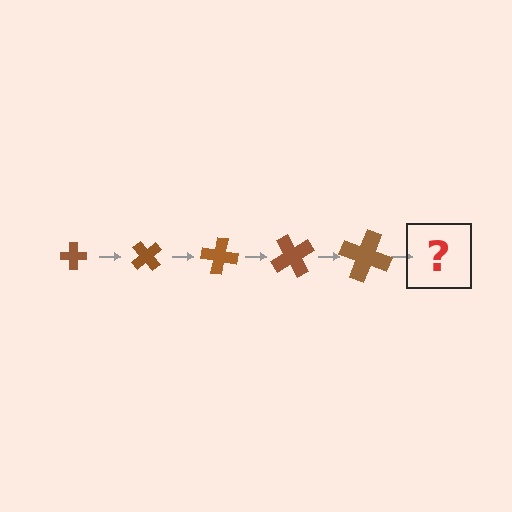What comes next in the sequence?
The next element should be a cross, larger than the previous one and rotated 250 degrees from the start.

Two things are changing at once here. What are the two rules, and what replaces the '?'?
The two rules are that the cross grows larger each step and it rotates 50 degrees each step. The '?' should be a cross, larger than the previous one and rotated 250 degrees from the start.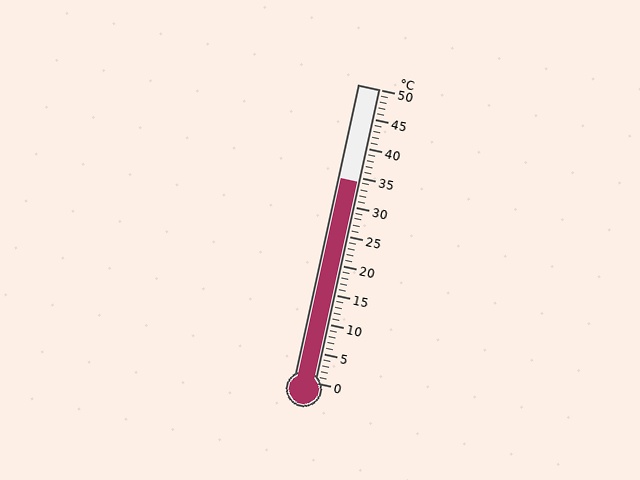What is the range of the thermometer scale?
The thermometer scale ranges from 0°C to 50°C.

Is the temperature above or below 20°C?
The temperature is above 20°C.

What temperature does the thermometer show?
The thermometer shows approximately 34°C.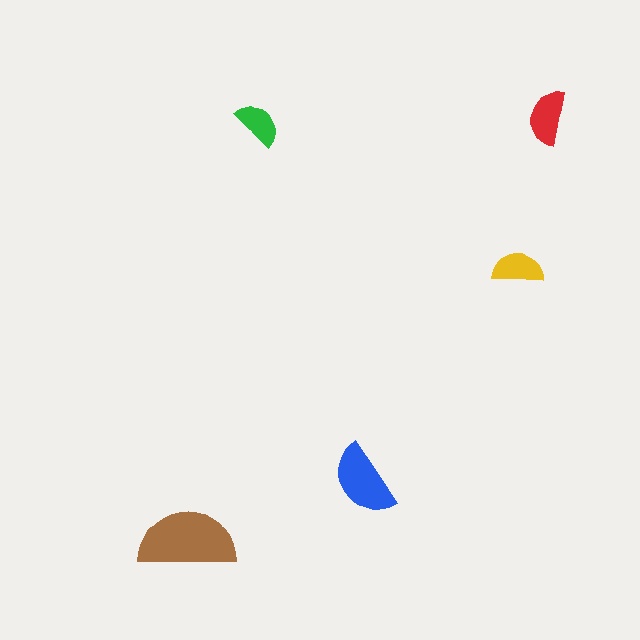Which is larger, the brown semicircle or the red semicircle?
The brown one.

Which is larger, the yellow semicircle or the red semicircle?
The red one.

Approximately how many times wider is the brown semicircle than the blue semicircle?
About 1.5 times wider.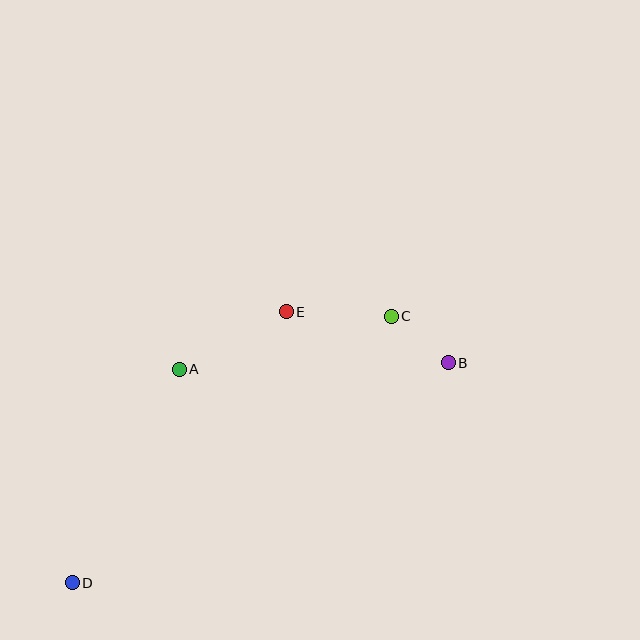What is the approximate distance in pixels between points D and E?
The distance between D and E is approximately 345 pixels.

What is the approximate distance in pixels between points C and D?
The distance between C and D is approximately 416 pixels.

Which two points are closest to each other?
Points B and C are closest to each other.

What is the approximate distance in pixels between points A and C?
The distance between A and C is approximately 218 pixels.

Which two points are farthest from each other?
Points B and D are farthest from each other.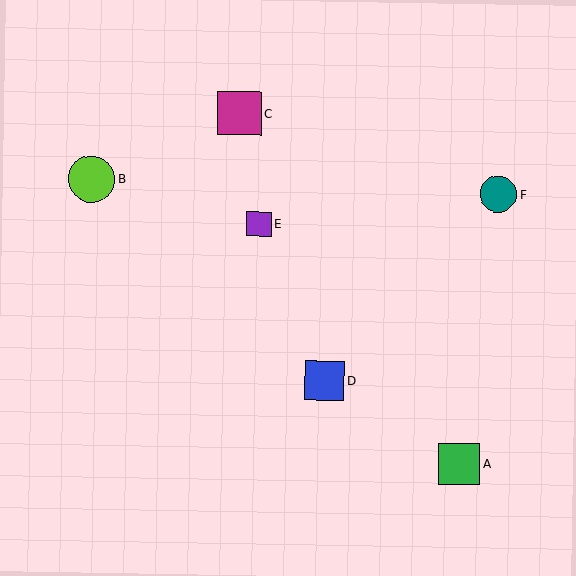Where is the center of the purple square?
The center of the purple square is at (259, 224).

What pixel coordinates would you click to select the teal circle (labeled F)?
Click at (498, 194) to select the teal circle F.